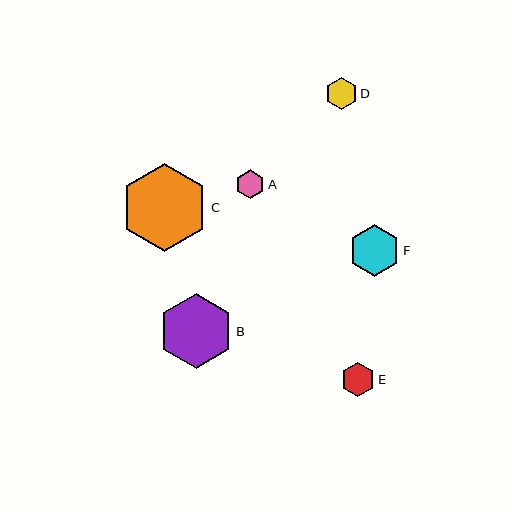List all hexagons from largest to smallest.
From largest to smallest: C, B, F, E, D, A.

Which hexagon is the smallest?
Hexagon A is the smallest with a size of approximately 29 pixels.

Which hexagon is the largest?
Hexagon C is the largest with a size of approximately 88 pixels.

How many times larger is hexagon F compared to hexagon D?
Hexagon F is approximately 1.6 times the size of hexagon D.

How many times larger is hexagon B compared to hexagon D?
Hexagon B is approximately 2.3 times the size of hexagon D.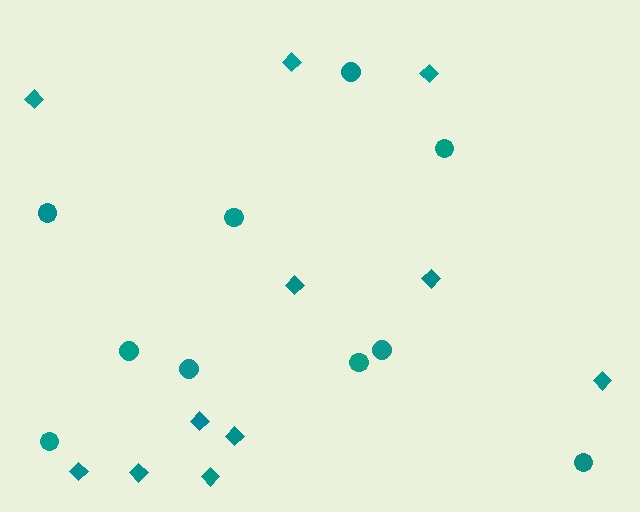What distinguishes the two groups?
There are 2 groups: one group of diamonds (11) and one group of circles (10).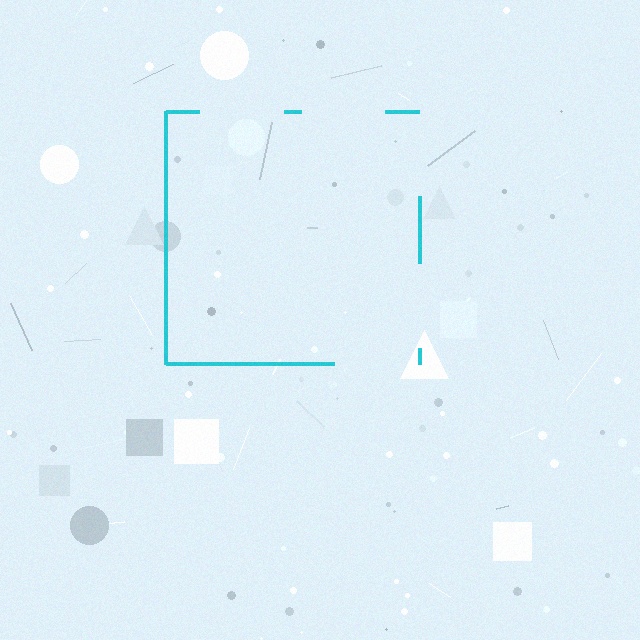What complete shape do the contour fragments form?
The contour fragments form a square.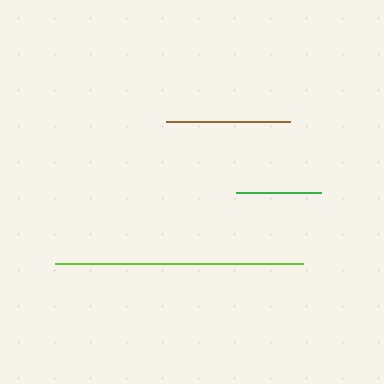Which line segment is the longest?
The lime line is the longest at approximately 248 pixels.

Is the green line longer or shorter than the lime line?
The lime line is longer than the green line.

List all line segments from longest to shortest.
From longest to shortest: lime, brown, green.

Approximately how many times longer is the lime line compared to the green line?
The lime line is approximately 2.9 times the length of the green line.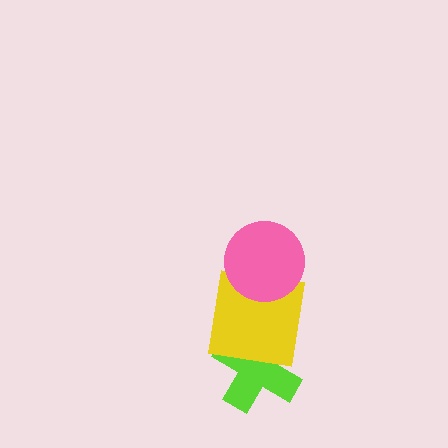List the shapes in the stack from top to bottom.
From top to bottom: the pink circle, the yellow square, the lime cross.